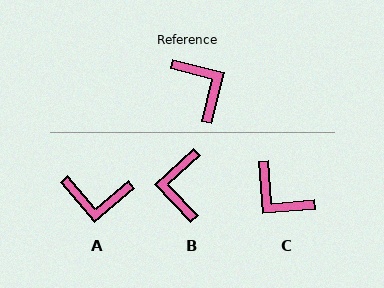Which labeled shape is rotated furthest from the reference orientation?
C, about 161 degrees away.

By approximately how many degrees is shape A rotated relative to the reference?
Approximately 125 degrees clockwise.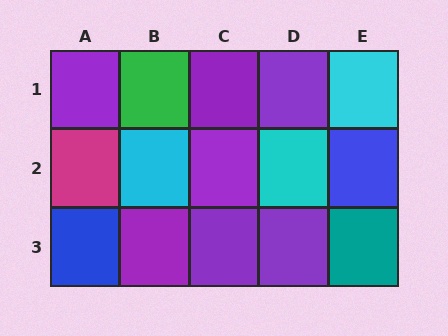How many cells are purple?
7 cells are purple.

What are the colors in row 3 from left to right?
Blue, purple, purple, purple, teal.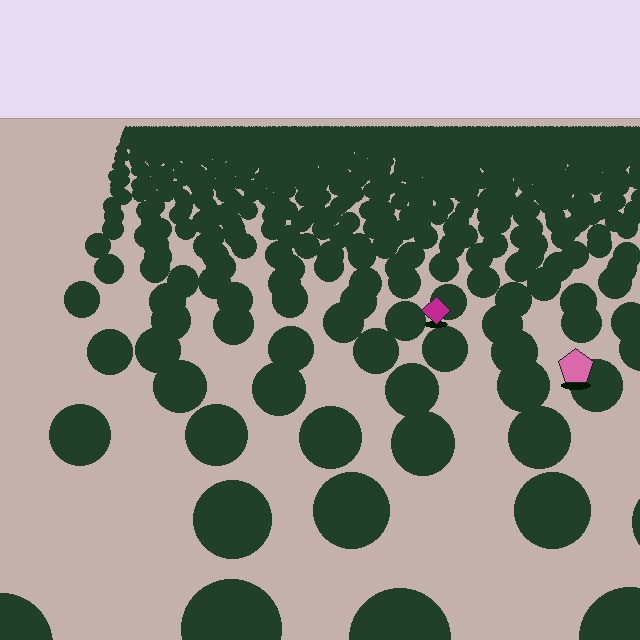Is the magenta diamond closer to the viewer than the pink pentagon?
No. The pink pentagon is closer — you can tell from the texture gradient: the ground texture is coarser near it.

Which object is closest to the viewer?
The pink pentagon is closest. The texture marks near it are larger and more spread out.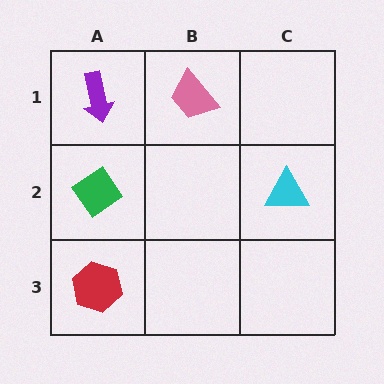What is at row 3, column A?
A red hexagon.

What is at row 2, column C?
A cyan triangle.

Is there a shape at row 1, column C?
No, that cell is empty.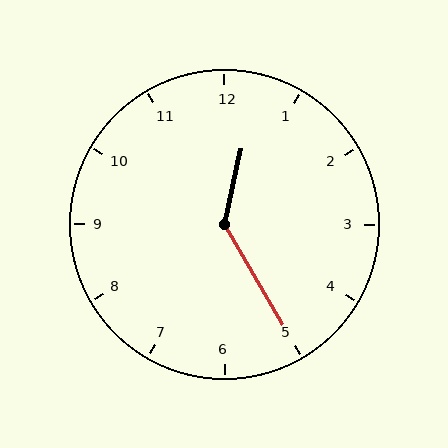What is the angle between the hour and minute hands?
Approximately 138 degrees.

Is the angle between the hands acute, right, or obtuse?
It is obtuse.